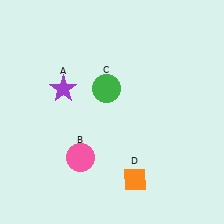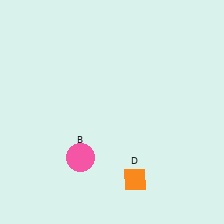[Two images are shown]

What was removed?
The purple star (A), the green circle (C) were removed in Image 2.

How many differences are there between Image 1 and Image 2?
There are 2 differences between the two images.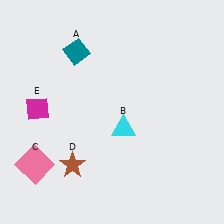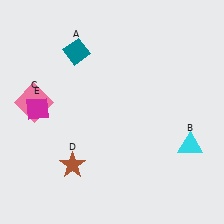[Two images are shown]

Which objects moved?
The objects that moved are: the cyan triangle (B), the pink square (C).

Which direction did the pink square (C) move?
The pink square (C) moved up.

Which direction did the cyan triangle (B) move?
The cyan triangle (B) moved right.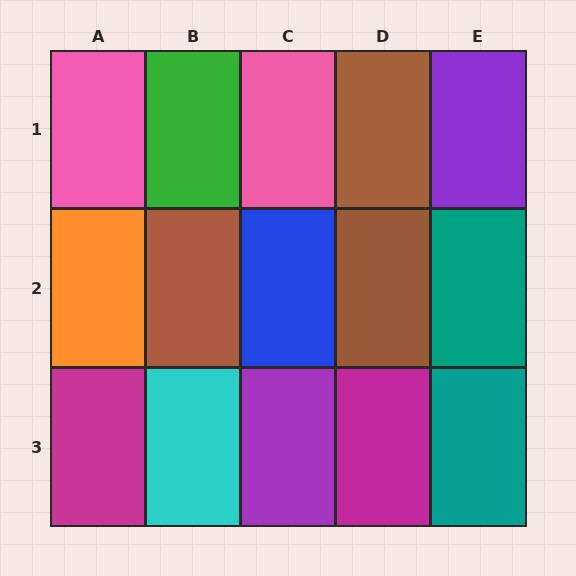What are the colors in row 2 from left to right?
Orange, brown, blue, brown, teal.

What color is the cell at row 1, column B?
Green.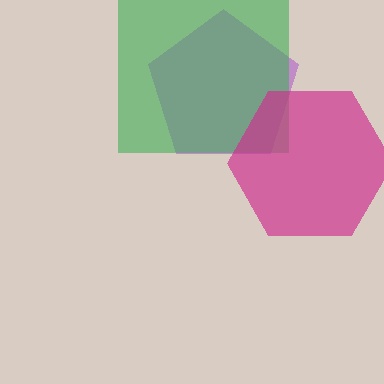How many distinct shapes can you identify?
There are 3 distinct shapes: a purple pentagon, a green square, a magenta hexagon.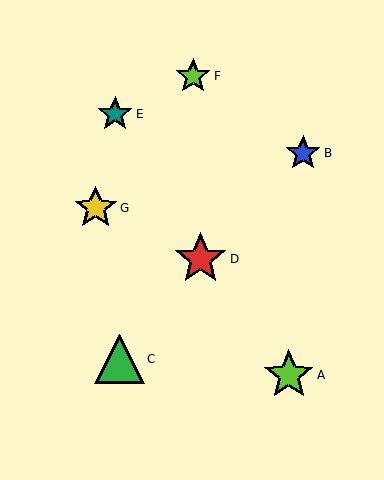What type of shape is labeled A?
Shape A is a lime star.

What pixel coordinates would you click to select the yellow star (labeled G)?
Click at (96, 208) to select the yellow star G.